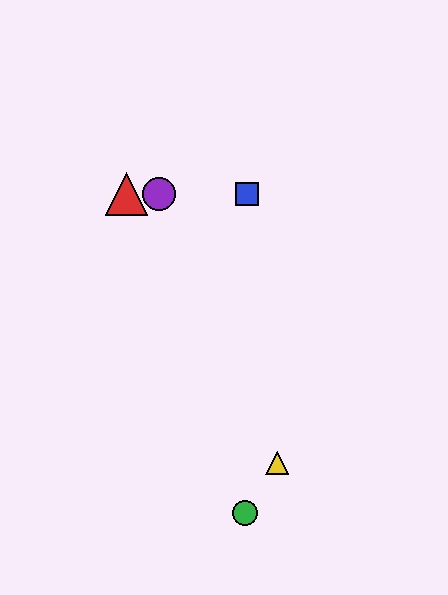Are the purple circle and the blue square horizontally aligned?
Yes, both are at y≈194.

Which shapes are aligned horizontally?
The red triangle, the blue square, the purple circle are aligned horizontally.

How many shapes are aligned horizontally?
3 shapes (the red triangle, the blue square, the purple circle) are aligned horizontally.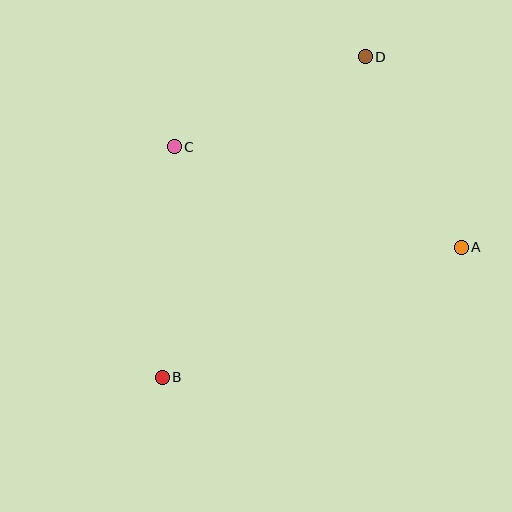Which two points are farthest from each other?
Points B and D are farthest from each other.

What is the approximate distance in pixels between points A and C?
The distance between A and C is approximately 304 pixels.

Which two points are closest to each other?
Points C and D are closest to each other.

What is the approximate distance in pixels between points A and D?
The distance between A and D is approximately 213 pixels.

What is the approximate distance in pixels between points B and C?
The distance between B and C is approximately 231 pixels.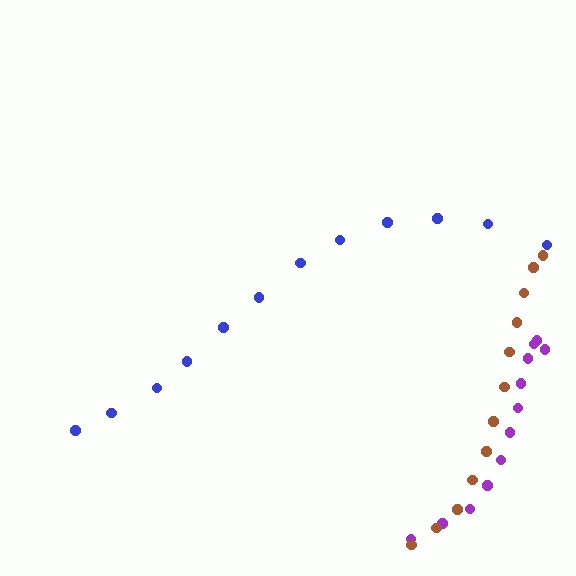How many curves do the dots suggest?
There are 3 distinct paths.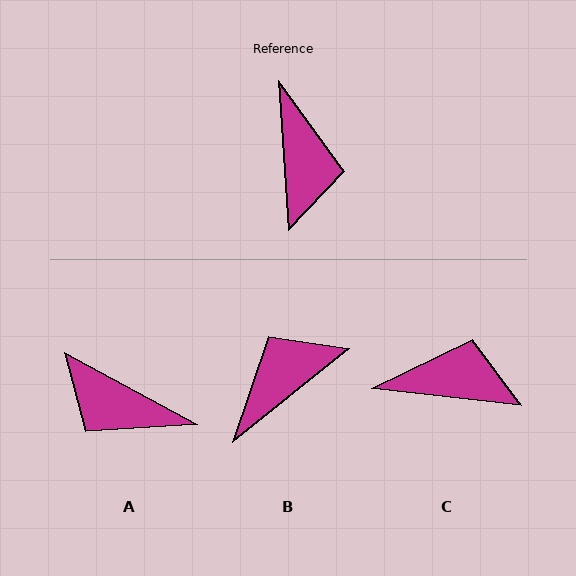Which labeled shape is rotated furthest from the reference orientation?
B, about 125 degrees away.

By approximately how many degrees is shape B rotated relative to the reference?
Approximately 125 degrees counter-clockwise.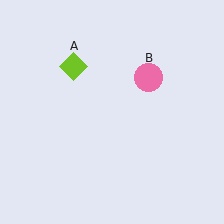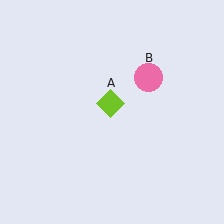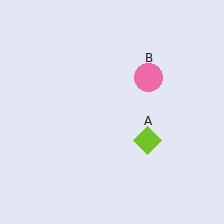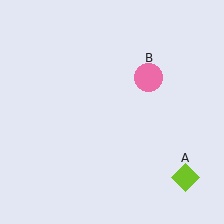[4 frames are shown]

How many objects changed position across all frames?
1 object changed position: lime diamond (object A).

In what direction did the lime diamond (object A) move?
The lime diamond (object A) moved down and to the right.